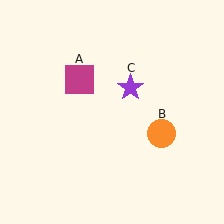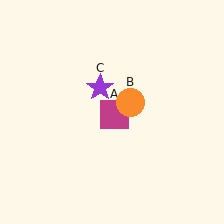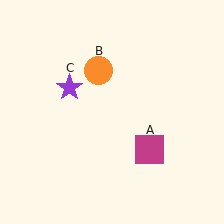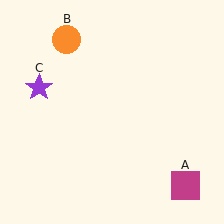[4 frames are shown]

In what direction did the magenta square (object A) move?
The magenta square (object A) moved down and to the right.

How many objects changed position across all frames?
3 objects changed position: magenta square (object A), orange circle (object B), purple star (object C).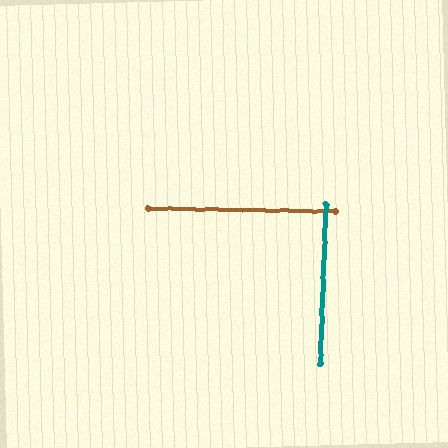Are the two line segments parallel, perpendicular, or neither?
Perpendicular — they meet at approximately 89°.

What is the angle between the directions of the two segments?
Approximately 89 degrees.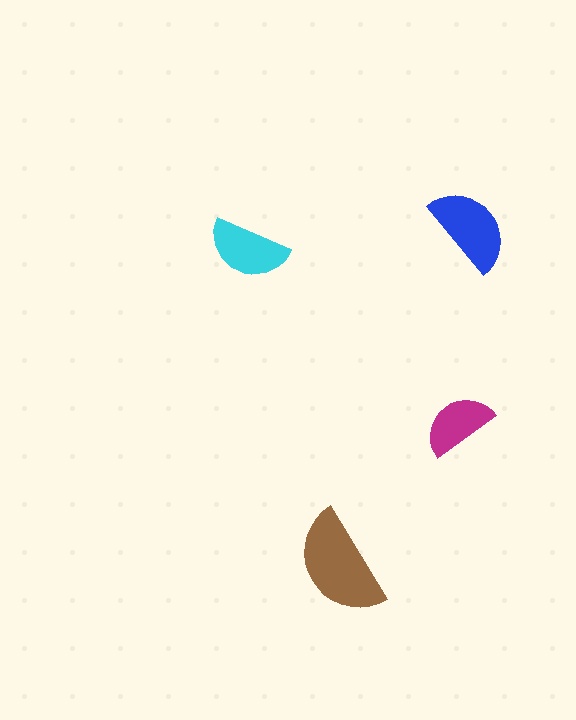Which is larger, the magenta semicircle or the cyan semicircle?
The cyan one.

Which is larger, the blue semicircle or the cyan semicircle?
The blue one.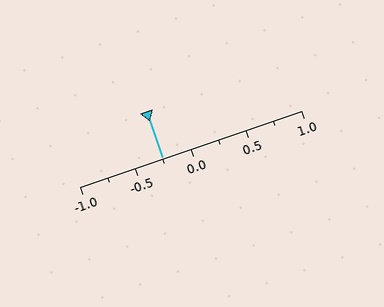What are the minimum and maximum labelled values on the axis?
The axis runs from -1.0 to 1.0.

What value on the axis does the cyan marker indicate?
The marker indicates approximately -0.25.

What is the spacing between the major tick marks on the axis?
The major ticks are spaced 0.5 apart.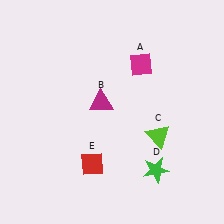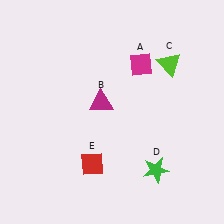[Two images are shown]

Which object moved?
The lime triangle (C) moved up.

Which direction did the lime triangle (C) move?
The lime triangle (C) moved up.